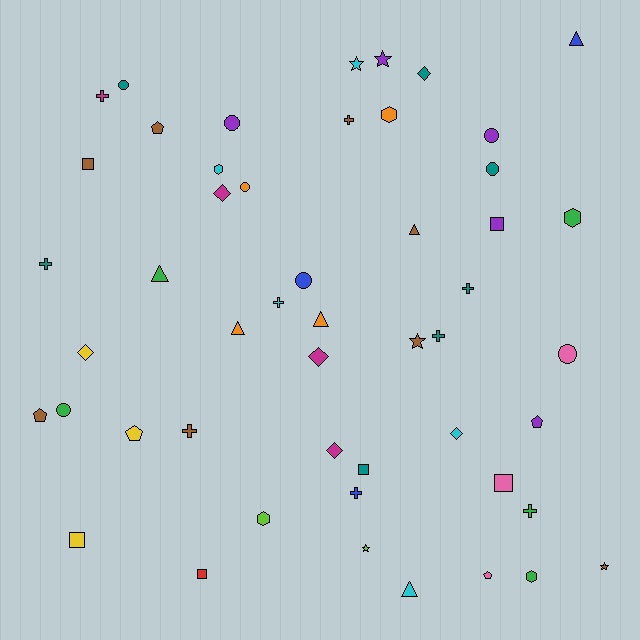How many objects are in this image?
There are 50 objects.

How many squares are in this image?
There are 6 squares.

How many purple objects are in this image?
There are 5 purple objects.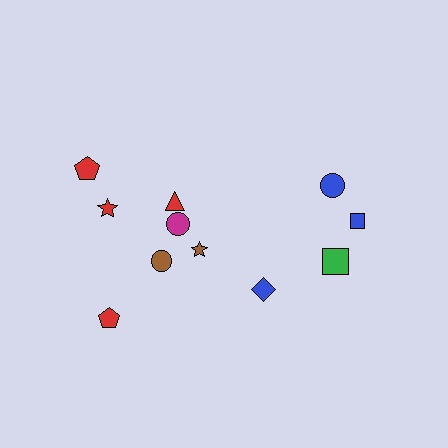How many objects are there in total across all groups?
There are 11 objects.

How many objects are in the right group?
There are 4 objects.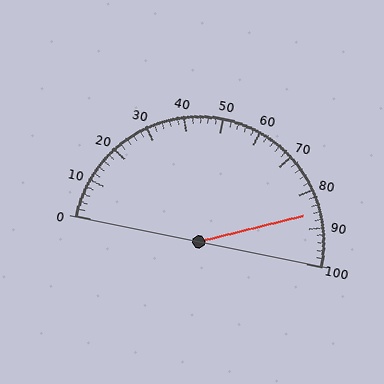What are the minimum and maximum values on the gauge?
The gauge ranges from 0 to 100.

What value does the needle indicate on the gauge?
The needle indicates approximately 86.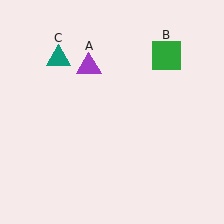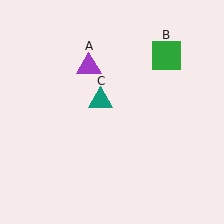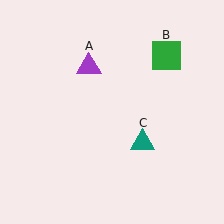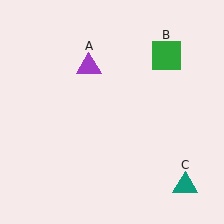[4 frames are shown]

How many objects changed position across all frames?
1 object changed position: teal triangle (object C).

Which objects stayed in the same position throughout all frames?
Purple triangle (object A) and green square (object B) remained stationary.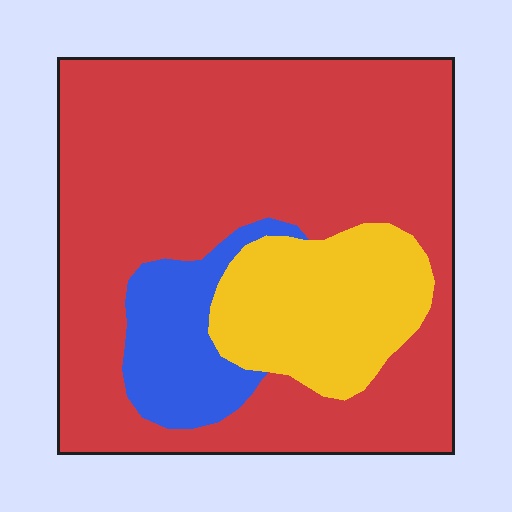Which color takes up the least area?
Blue, at roughly 10%.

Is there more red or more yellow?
Red.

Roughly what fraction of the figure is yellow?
Yellow covers around 20% of the figure.